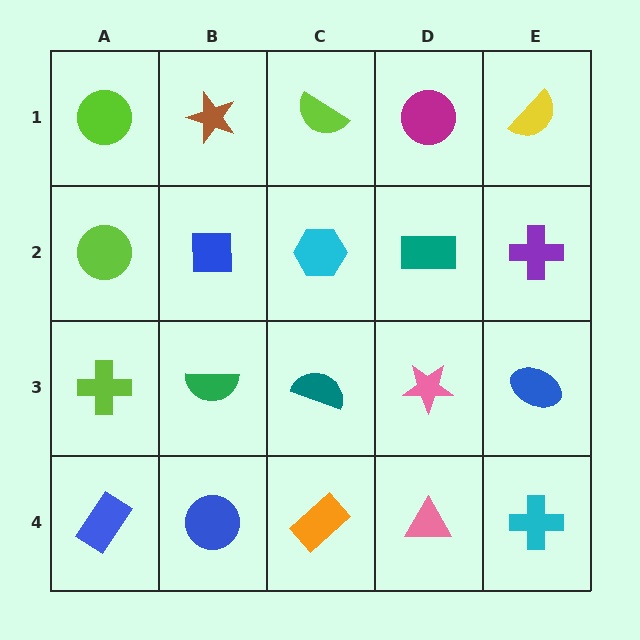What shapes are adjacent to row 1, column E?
A purple cross (row 2, column E), a magenta circle (row 1, column D).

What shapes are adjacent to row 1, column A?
A lime circle (row 2, column A), a brown star (row 1, column B).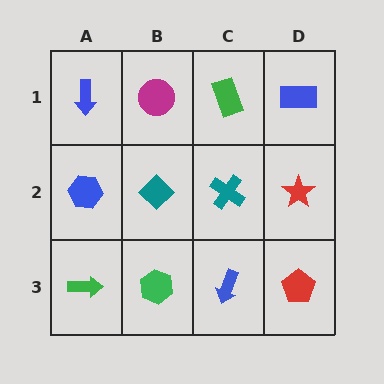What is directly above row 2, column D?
A blue rectangle.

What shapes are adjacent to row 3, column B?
A teal diamond (row 2, column B), a green arrow (row 3, column A), a blue arrow (row 3, column C).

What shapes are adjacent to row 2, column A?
A blue arrow (row 1, column A), a green arrow (row 3, column A), a teal diamond (row 2, column B).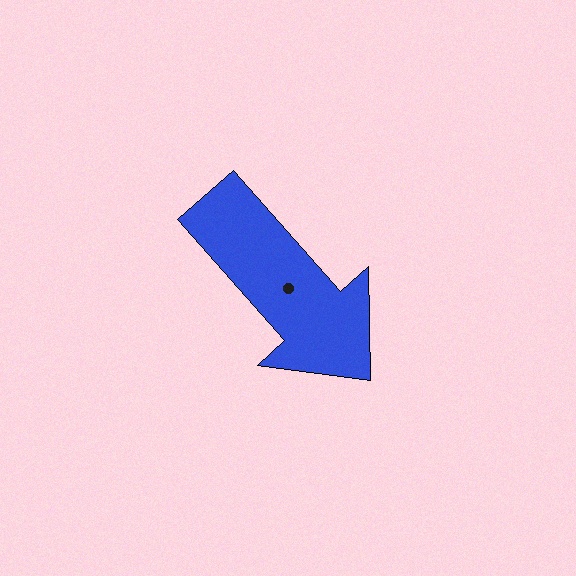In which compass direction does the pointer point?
Southeast.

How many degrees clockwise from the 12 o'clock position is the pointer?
Approximately 138 degrees.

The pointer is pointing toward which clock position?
Roughly 5 o'clock.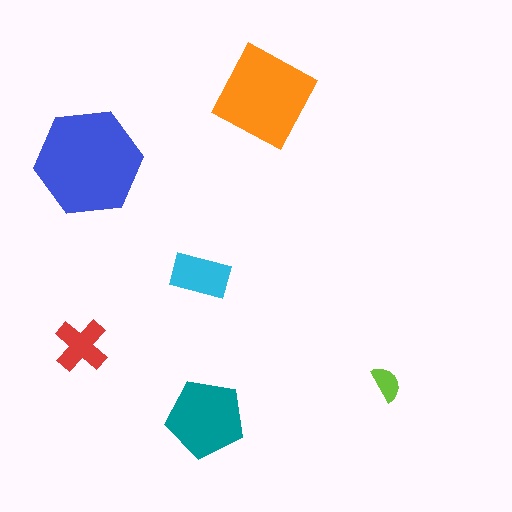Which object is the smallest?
The lime semicircle.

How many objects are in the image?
There are 6 objects in the image.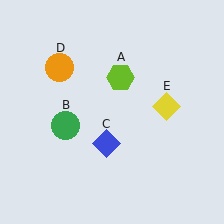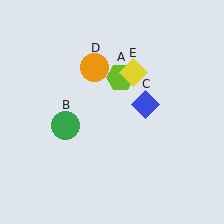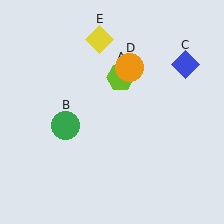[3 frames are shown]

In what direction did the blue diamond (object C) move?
The blue diamond (object C) moved up and to the right.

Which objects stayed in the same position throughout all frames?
Lime hexagon (object A) and green circle (object B) remained stationary.